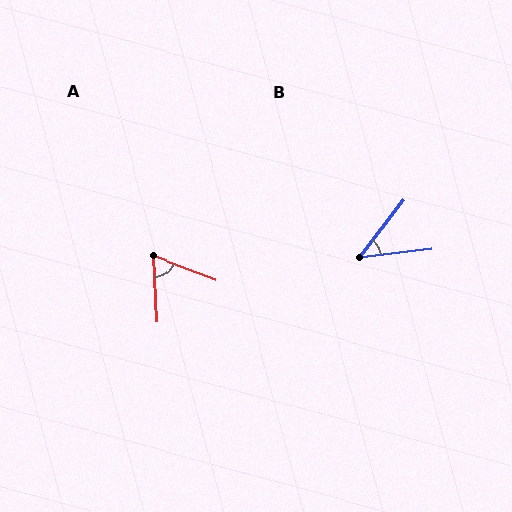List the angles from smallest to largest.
B (46°), A (66°).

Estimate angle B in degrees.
Approximately 46 degrees.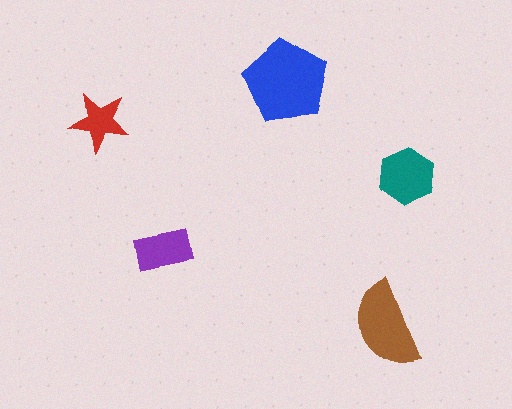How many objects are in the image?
There are 5 objects in the image.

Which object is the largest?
The blue pentagon.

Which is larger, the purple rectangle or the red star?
The purple rectangle.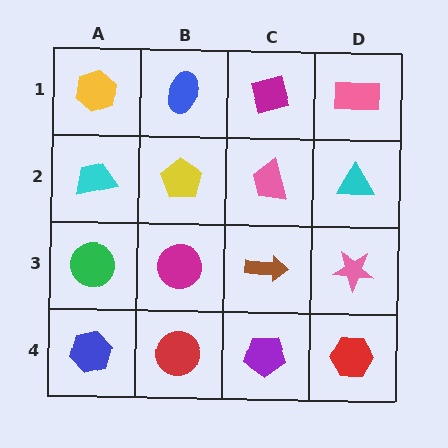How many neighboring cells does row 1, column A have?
2.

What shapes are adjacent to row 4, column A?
A green circle (row 3, column A), a red circle (row 4, column B).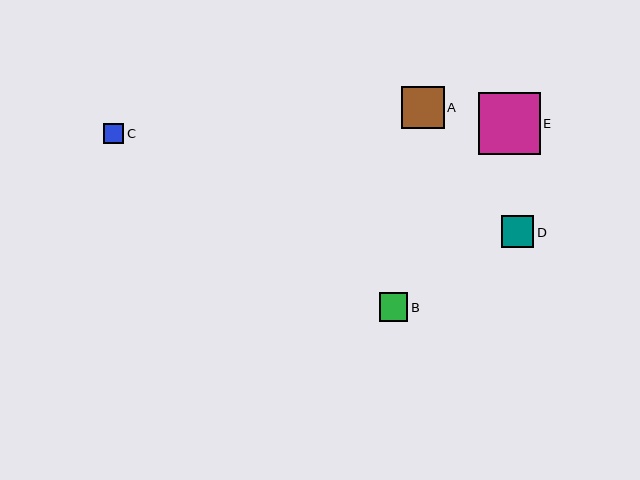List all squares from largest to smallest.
From largest to smallest: E, A, D, B, C.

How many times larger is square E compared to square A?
Square E is approximately 1.5 times the size of square A.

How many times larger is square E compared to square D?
Square E is approximately 1.9 times the size of square D.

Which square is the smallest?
Square C is the smallest with a size of approximately 20 pixels.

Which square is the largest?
Square E is the largest with a size of approximately 62 pixels.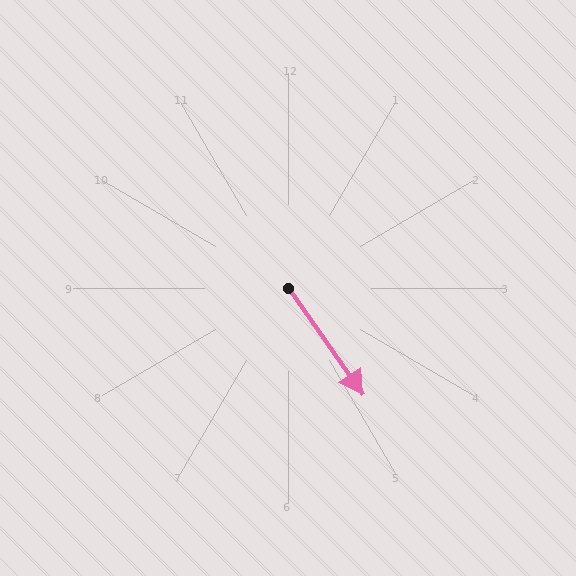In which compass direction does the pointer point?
Southeast.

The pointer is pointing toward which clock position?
Roughly 5 o'clock.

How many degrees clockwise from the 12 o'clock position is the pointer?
Approximately 145 degrees.